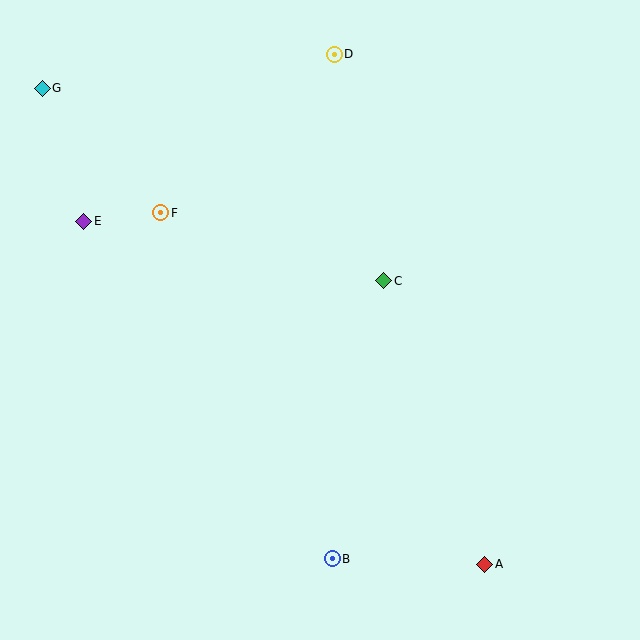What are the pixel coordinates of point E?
Point E is at (84, 221).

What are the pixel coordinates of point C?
Point C is at (384, 281).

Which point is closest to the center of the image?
Point C at (384, 281) is closest to the center.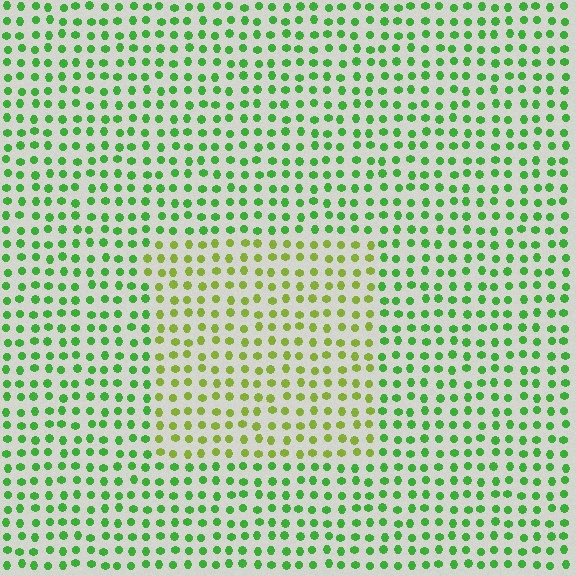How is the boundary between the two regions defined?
The boundary is defined purely by a slight shift in hue (about 37 degrees). Spacing, size, and orientation are identical on both sides.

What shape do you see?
I see a rectangle.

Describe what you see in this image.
The image is filled with small green elements in a uniform arrangement. A rectangle-shaped region is visible where the elements are tinted to a slightly different hue, forming a subtle color boundary.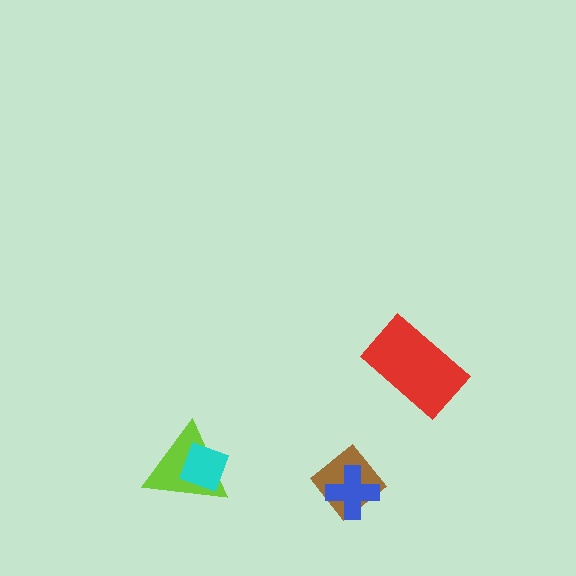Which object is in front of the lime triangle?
The cyan diamond is in front of the lime triangle.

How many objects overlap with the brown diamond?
1 object overlaps with the brown diamond.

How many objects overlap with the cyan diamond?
1 object overlaps with the cyan diamond.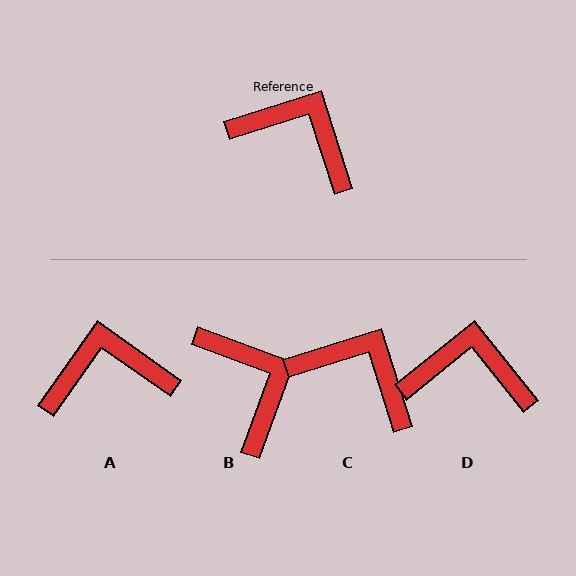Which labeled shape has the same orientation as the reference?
C.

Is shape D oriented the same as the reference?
No, it is off by about 21 degrees.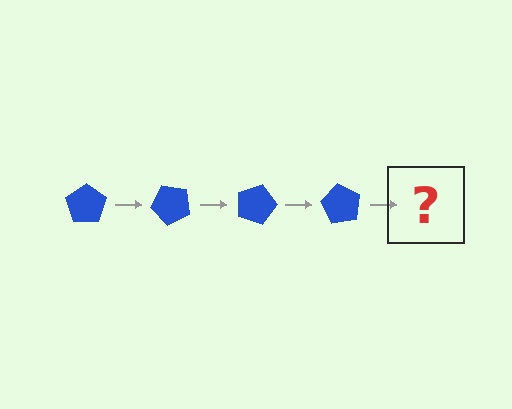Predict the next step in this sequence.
The next step is a blue pentagon rotated 180 degrees.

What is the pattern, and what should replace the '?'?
The pattern is that the pentagon rotates 45 degrees each step. The '?' should be a blue pentagon rotated 180 degrees.